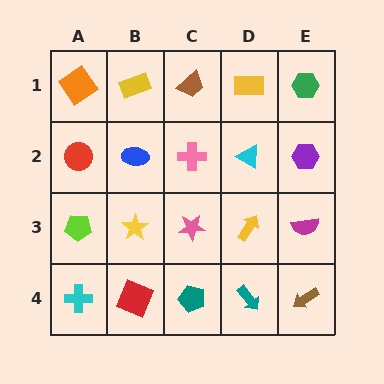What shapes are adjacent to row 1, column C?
A pink cross (row 2, column C), a yellow rectangle (row 1, column B), a yellow rectangle (row 1, column D).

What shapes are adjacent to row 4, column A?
A lime pentagon (row 3, column A), a red square (row 4, column B).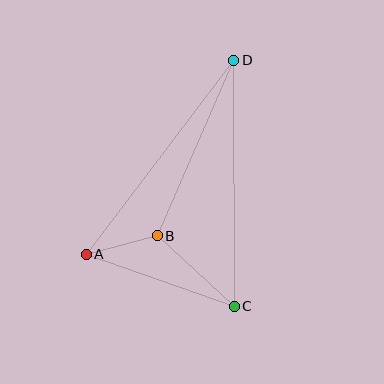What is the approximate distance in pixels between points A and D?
The distance between A and D is approximately 244 pixels.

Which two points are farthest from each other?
Points C and D are farthest from each other.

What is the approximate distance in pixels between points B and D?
The distance between B and D is approximately 192 pixels.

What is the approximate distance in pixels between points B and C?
The distance between B and C is approximately 104 pixels.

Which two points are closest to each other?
Points A and B are closest to each other.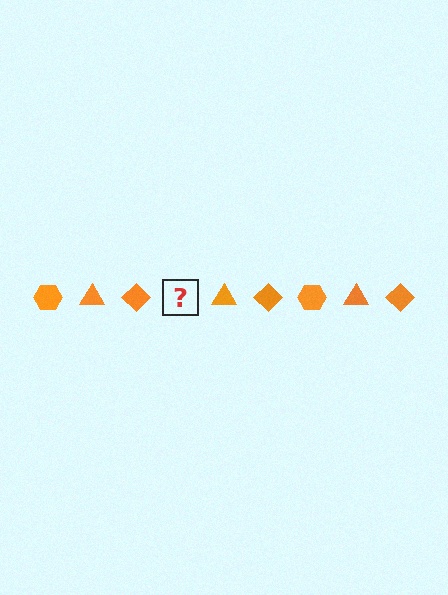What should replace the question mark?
The question mark should be replaced with an orange hexagon.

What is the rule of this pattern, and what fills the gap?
The rule is that the pattern cycles through hexagon, triangle, diamond shapes in orange. The gap should be filled with an orange hexagon.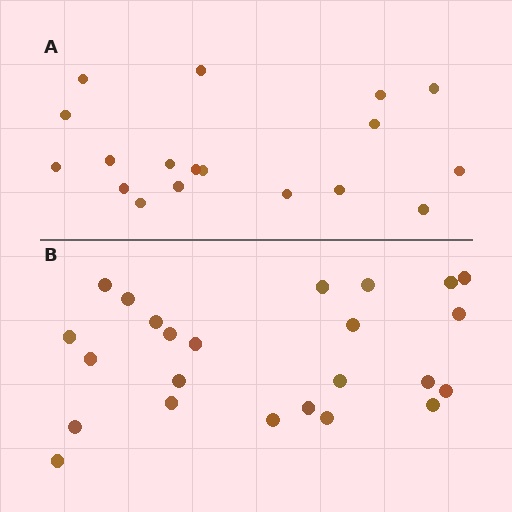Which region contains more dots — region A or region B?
Region B (the bottom region) has more dots.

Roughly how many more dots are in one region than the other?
Region B has about 6 more dots than region A.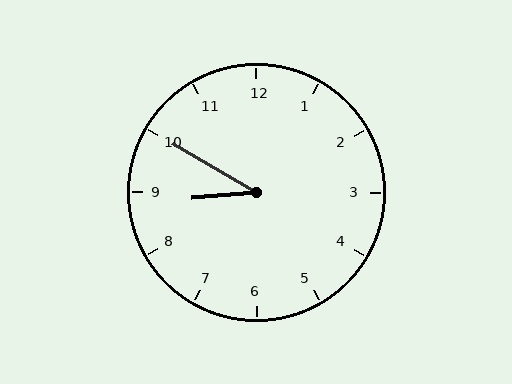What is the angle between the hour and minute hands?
Approximately 35 degrees.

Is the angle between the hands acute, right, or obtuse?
It is acute.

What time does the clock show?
8:50.